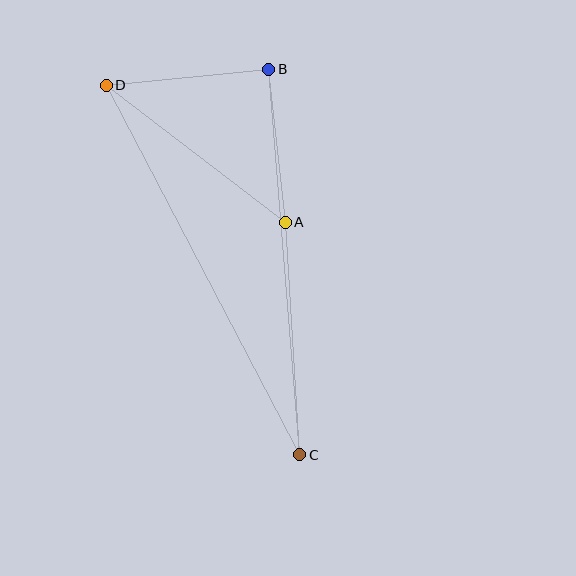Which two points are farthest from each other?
Points C and D are farthest from each other.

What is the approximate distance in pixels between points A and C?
The distance between A and C is approximately 233 pixels.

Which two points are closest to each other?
Points A and B are closest to each other.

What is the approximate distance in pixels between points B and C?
The distance between B and C is approximately 387 pixels.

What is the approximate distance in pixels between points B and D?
The distance between B and D is approximately 164 pixels.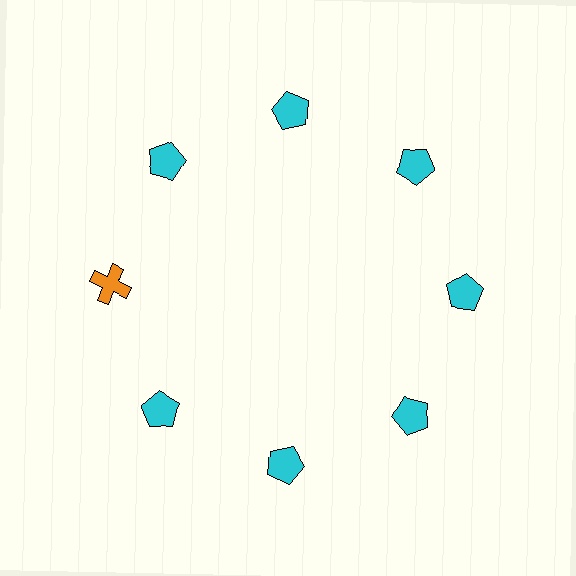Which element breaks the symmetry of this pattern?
The orange cross at roughly the 9 o'clock position breaks the symmetry. All other shapes are cyan pentagons.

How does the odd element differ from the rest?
It differs in both color (orange instead of cyan) and shape (cross instead of pentagon).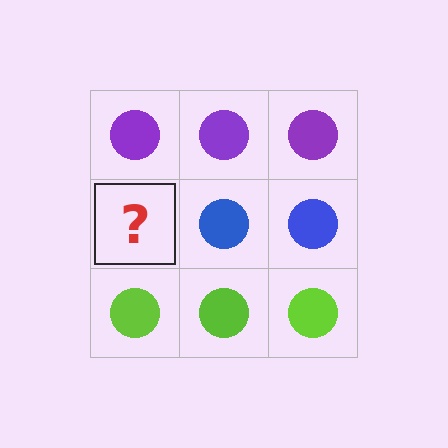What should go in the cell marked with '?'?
The missing cell should contain a blue circle.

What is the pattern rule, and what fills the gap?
The rule is that each row has a consistent color. The gap should be filled with a blue circle.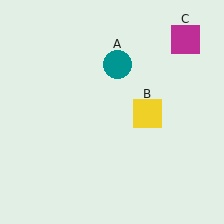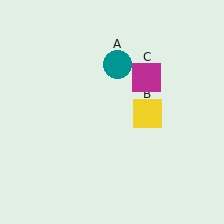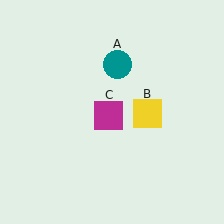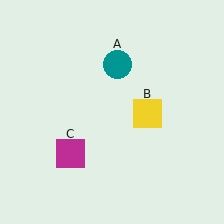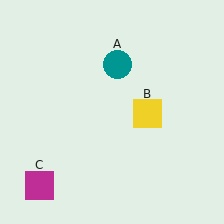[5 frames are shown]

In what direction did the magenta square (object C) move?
The magenta square (object C) moved down and to the left.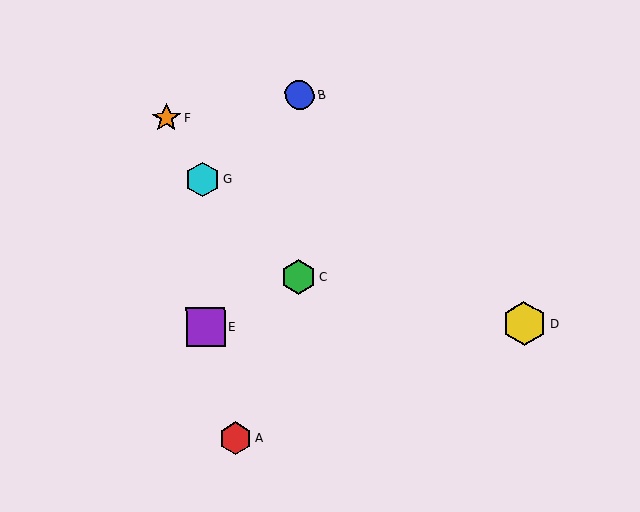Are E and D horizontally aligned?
Yes, both are at y≈327.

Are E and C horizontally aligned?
No, E is at y≈327 and C is at y≈277.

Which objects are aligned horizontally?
Objects D, E are aligned horizontally.